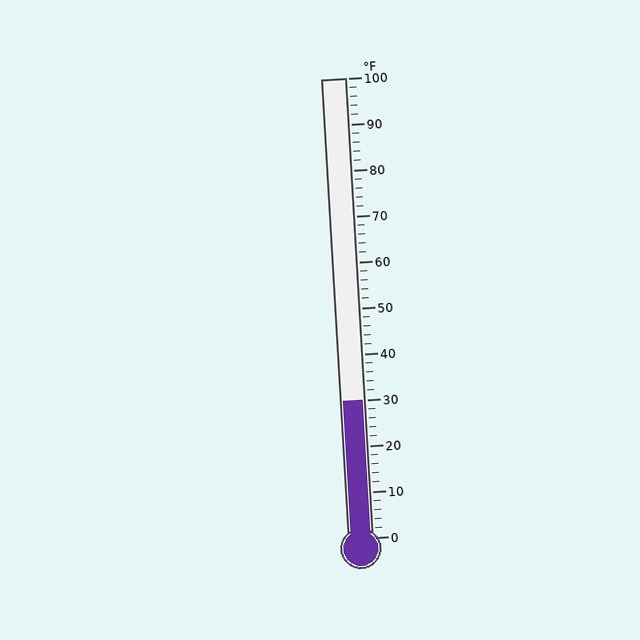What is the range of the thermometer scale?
The thermometer scale ranges from 0°F to 100°F.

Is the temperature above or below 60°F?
The temperature is below 60°F.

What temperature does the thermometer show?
The thermometer shows approximately 30°F.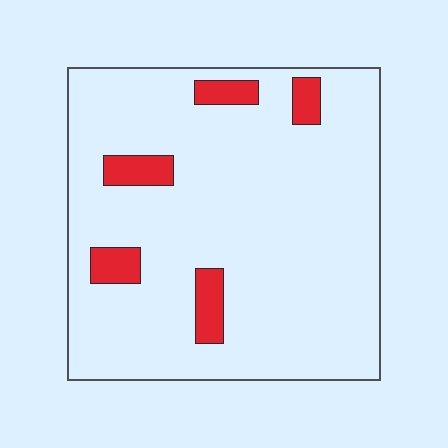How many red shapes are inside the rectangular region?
5.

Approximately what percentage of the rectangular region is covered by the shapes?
Approximately 10%.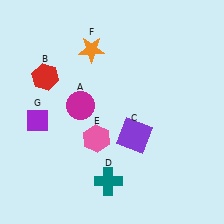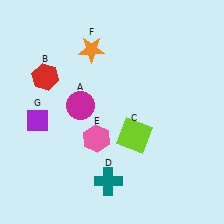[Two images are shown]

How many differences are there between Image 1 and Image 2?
There is 1 difference between the two images.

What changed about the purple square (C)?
In Image 1, C is purple. In Image 2, it changed to lime.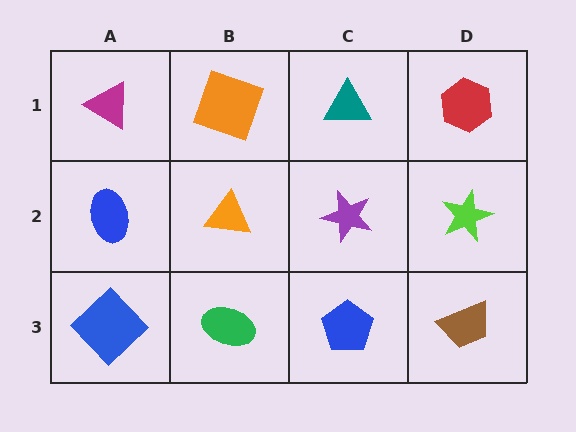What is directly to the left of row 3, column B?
A blue diamond.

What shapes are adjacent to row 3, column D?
A lime star (row 2, column D), a blue pentagon (row 3, column C).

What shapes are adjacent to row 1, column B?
An orange triangle (row 2, column B), a magenta triangle (row 1, column A), a teal triangle (row 1, column C).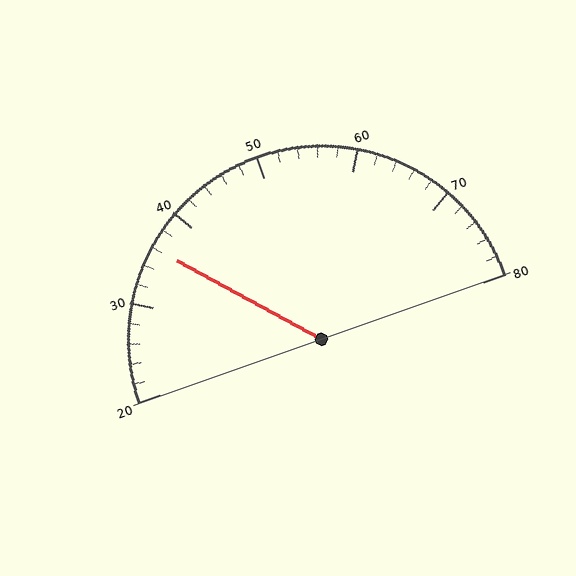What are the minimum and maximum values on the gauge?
The gauge ranges from 20 to 80.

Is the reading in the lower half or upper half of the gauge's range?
The reading is in the lower half of the range (20 to 80).